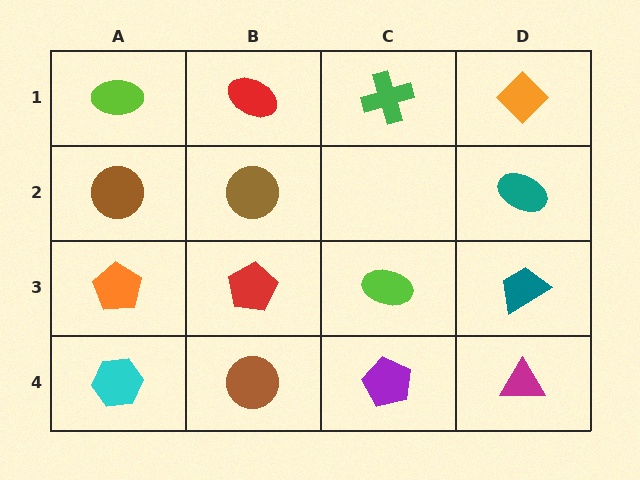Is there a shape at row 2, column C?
No, that cell is empty.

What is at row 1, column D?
An orange diamond.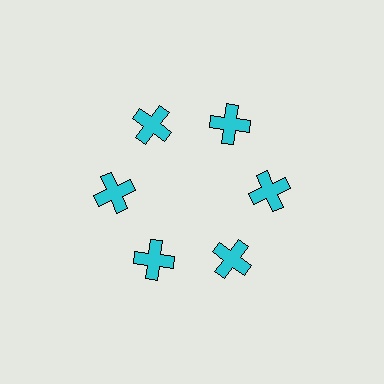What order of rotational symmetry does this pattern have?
This pattern has 6-fold rotational symmetry.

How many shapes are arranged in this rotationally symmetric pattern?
There are 6 shapes, arranged in 6 groups of 1.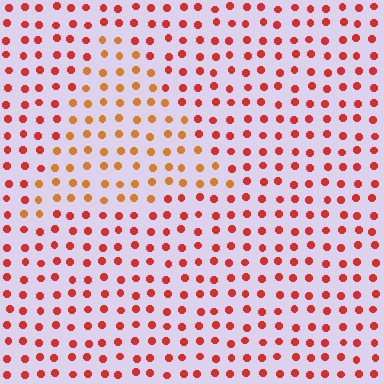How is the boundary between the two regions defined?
The boundary is defined purely by a slight shift in hue (about 28 degrees). Spacing, size, and orientation are identical on both sides.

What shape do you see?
I see a triangle.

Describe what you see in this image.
The image is filled with small red elements in a uniform arrangement. A triangle-shaped region is visible where the elements are tinted to a slightly different hue, forming a subtle color boundary.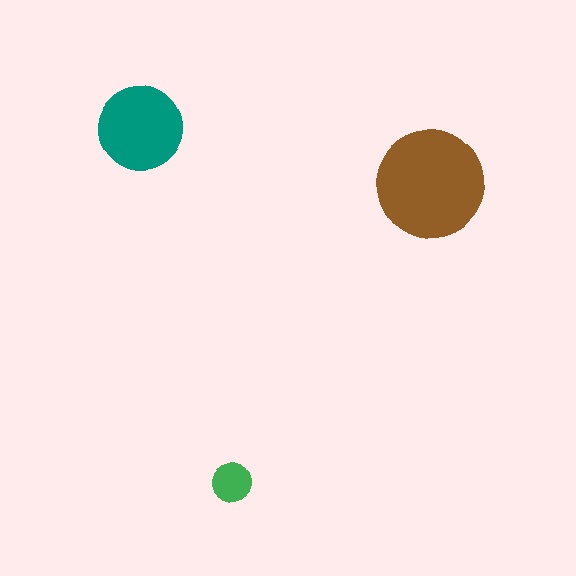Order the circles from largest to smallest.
the brown one, the teal one, the green one.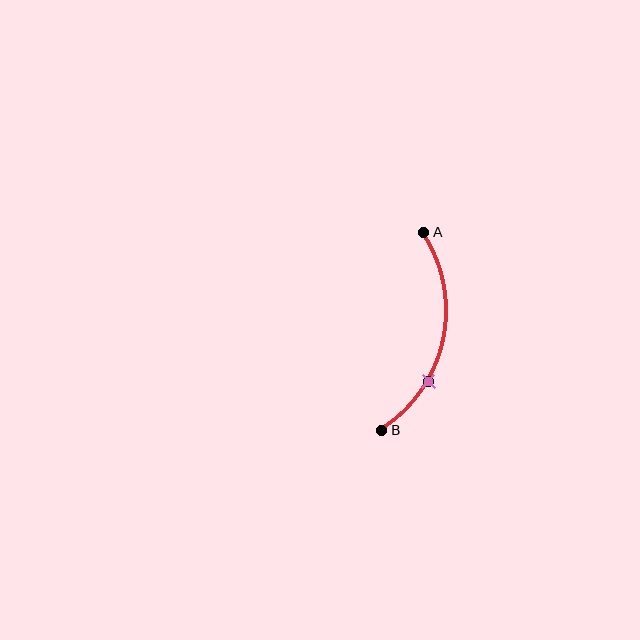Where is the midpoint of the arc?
The arc midpoint is the point on the curve farthest from the straight line joining A and B. It sits to the right of that line.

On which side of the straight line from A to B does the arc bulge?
The arc bulges to the right of the straight line connecting A and B.